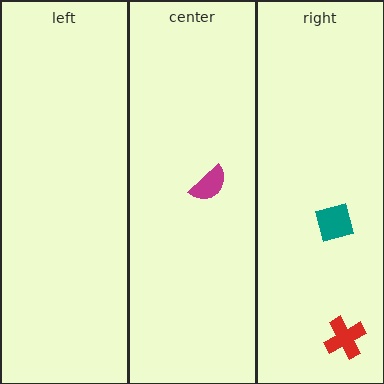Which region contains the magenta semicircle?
The center region.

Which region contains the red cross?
The right region.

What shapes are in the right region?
The teal diamond, the red cross.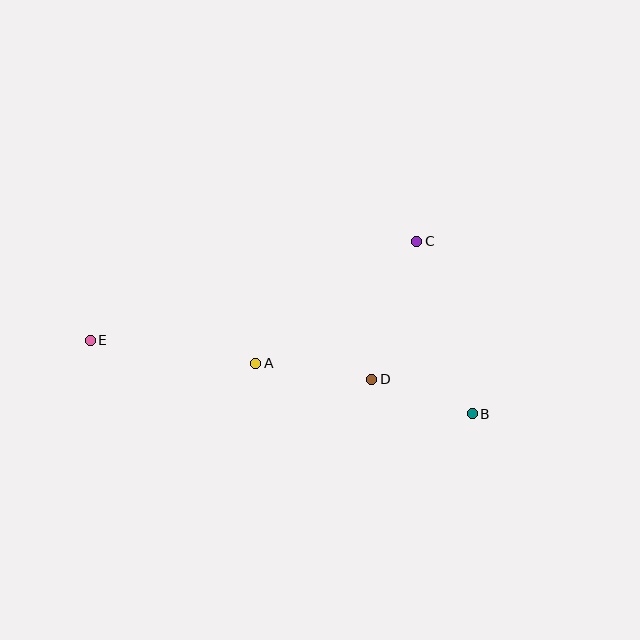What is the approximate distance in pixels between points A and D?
The distance between A and D is approximately 117 pixels.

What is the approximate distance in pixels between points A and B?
The distance between A and B is approximately 222 pixels.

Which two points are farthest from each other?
Points B and E are farthest from each other.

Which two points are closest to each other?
Points B and D are closest to each other.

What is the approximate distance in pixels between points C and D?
The distance between C and D is approximately 145 pixels.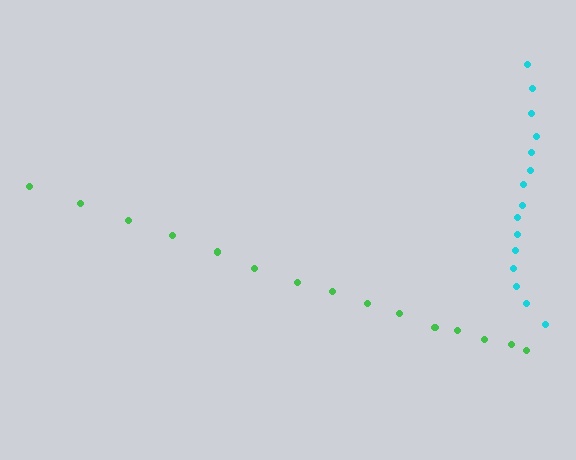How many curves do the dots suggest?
There are 2 distinct paths.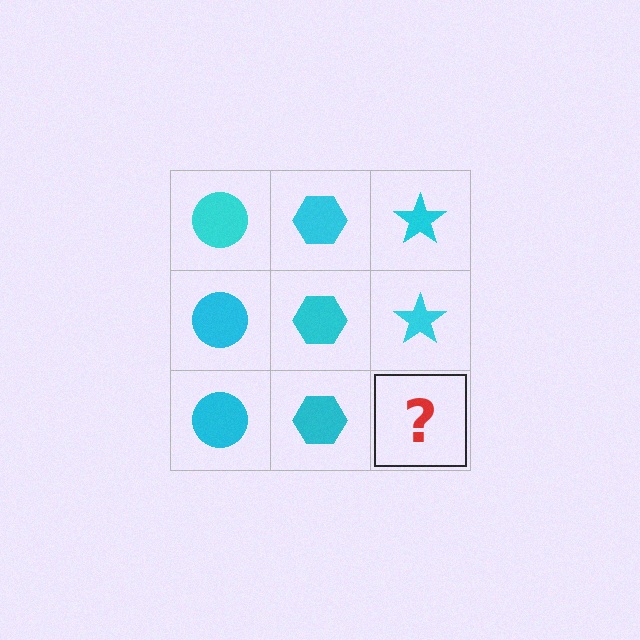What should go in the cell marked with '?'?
The missing cell should contain a cyan star.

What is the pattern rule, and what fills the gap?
The rule is that each column has a consistent shape. The gap should be filled with a cyan star.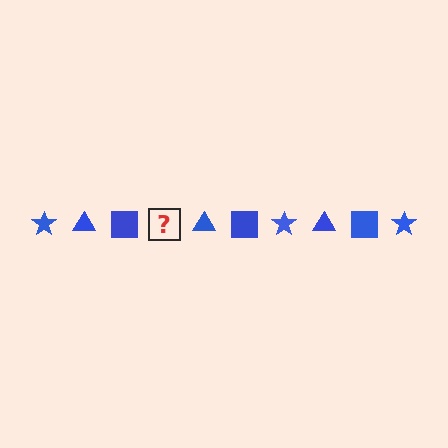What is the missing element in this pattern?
The missing element is a blue star.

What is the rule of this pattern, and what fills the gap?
The rule is that the pattern cycles through star, triangle, square shapes in blue. The gap should be filled with a blue star.